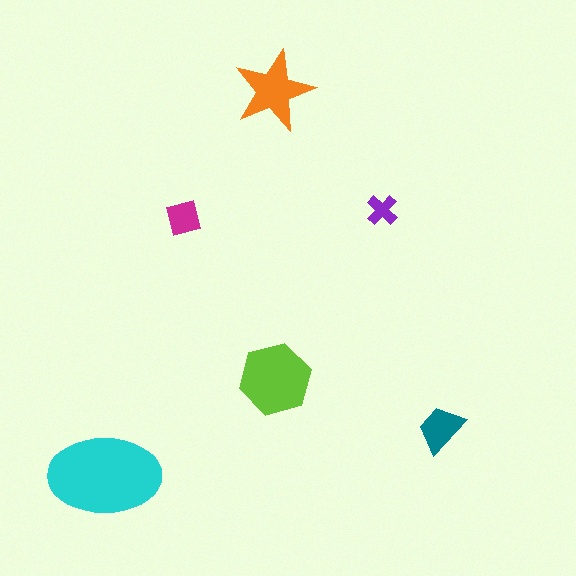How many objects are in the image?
There are 6 objects in the image.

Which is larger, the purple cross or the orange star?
The orange star.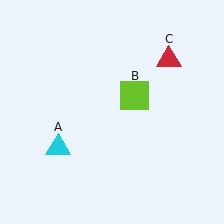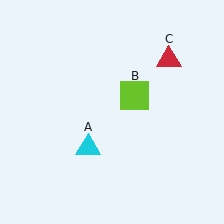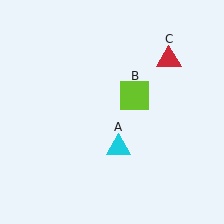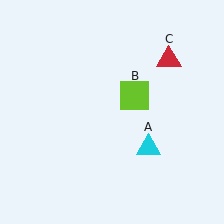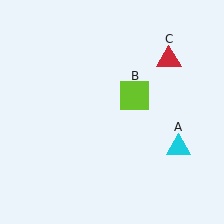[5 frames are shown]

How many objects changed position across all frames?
1 object changed position: cyan triangle (object A).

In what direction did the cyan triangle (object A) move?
The cyan triangle (object A) moved right.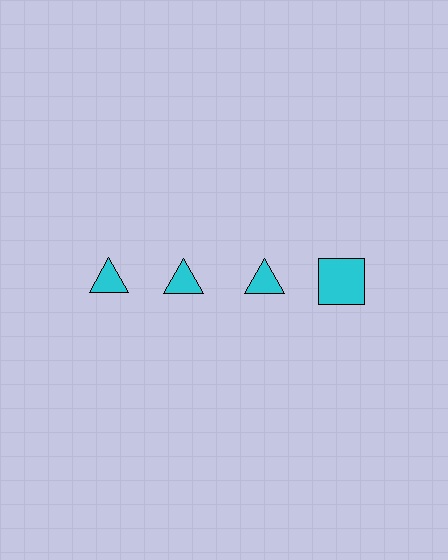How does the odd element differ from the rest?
It has a different shape: square instead of triangle.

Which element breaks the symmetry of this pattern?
The cyan square in the top row, second from right column breaks the symmetry. All other shapes are cyan triangles.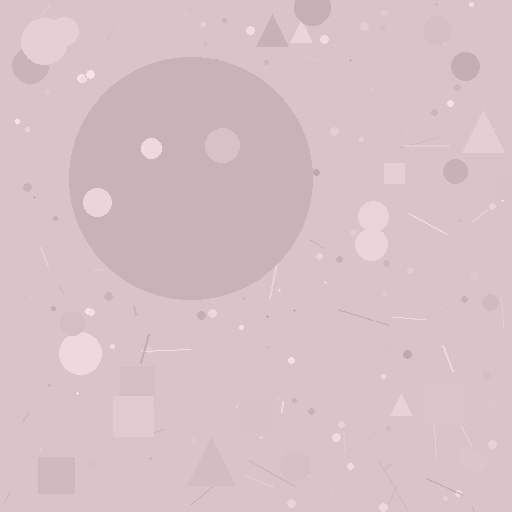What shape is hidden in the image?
A circle is hidden in the image.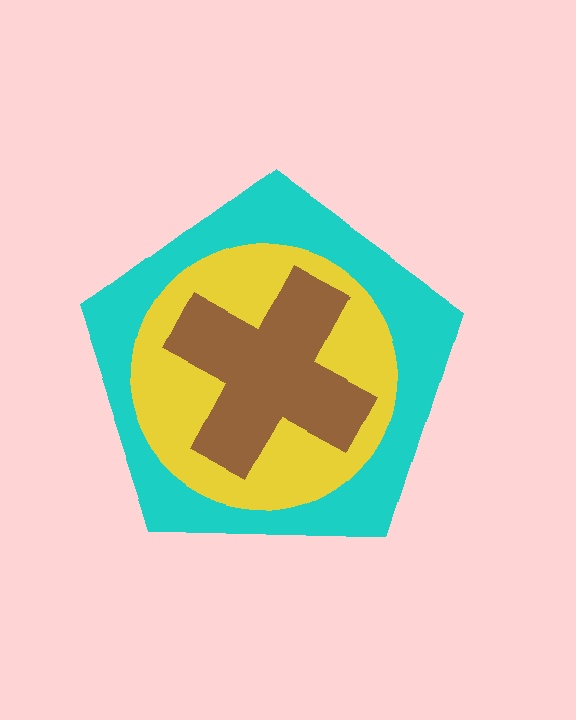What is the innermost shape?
The brown cross.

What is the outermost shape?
The cyan pentagon.